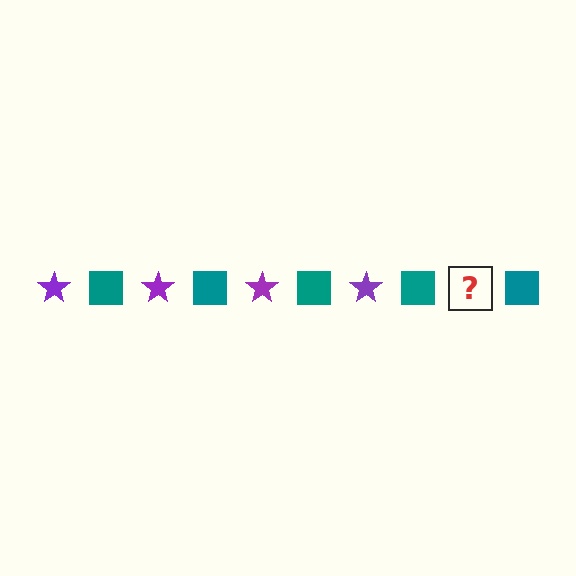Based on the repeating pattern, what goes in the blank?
The blank should be a purple star.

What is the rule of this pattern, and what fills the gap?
The rule is that the pattern alternates between purple star and teal square. The gap should be filled with a purple star.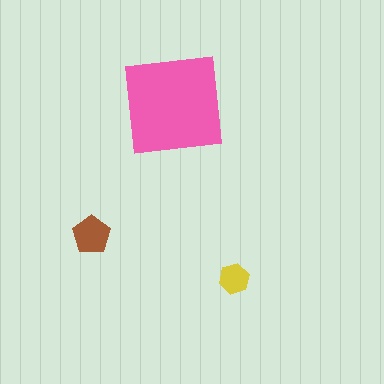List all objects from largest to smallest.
The pink square, the brown pentagon, the yellow hexagon.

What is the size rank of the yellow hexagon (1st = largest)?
3rd.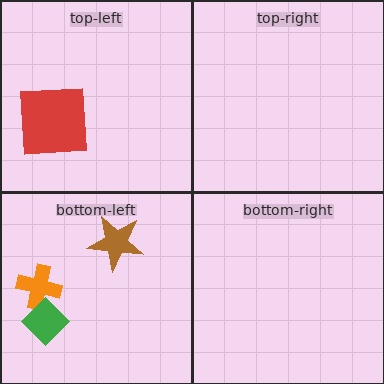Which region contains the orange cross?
The bottom-left region.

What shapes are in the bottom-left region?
The orange cross, the green diamond, the brown star.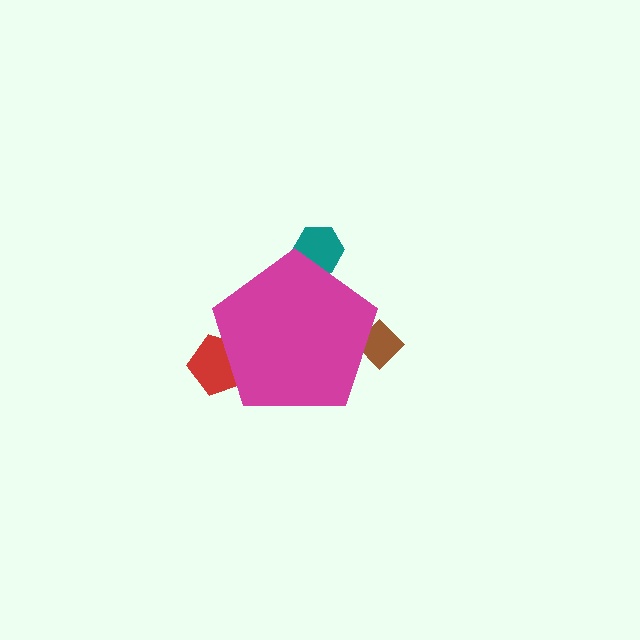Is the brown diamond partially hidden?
Yes, the brown diamond is partially hidden behind the magenta pentagon.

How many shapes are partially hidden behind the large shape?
3 shapes are partially hidden.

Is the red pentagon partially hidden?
Yes, the red pentagon is partially hidden behind the magenta pentagon.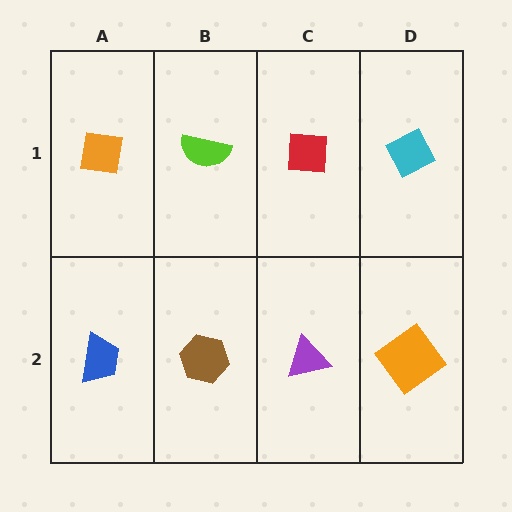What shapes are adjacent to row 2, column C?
A red square (row 1, column C), a brown hexagon (row 2, column B), an orange diamond (row 2, column D).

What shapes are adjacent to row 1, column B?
A brown hexagon (row 2, column B), an orange square (row 1, column A), a red square (row 1, column C).